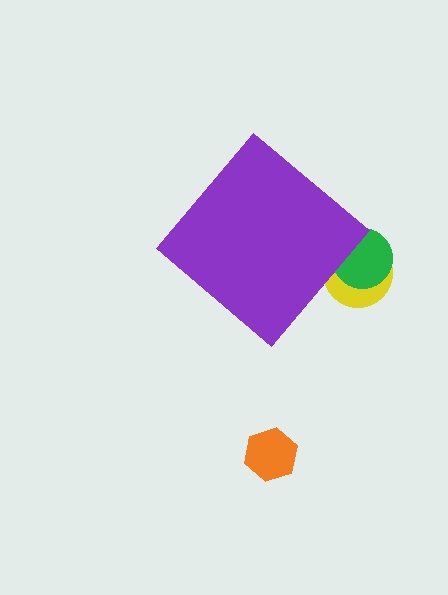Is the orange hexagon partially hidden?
No, the orange hexagon is fully visible.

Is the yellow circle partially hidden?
Yes, the yellow circle is partially hidden behind the purple diamond.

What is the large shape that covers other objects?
A purple diamond.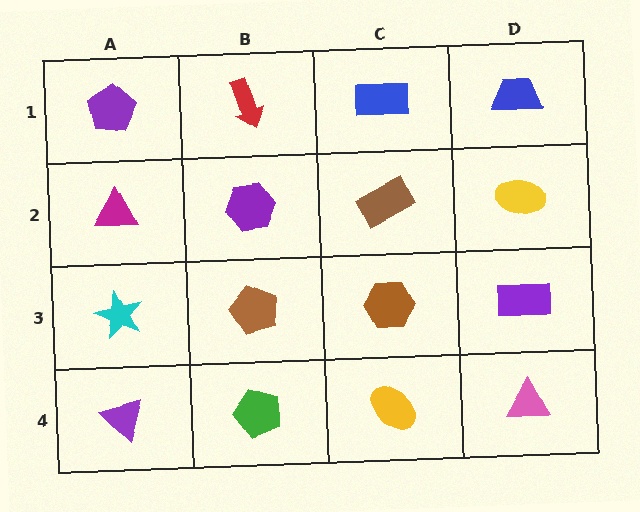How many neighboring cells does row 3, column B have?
4.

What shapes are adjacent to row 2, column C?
A blue rectangle (row 1, column C), a brown hexagon (row 3, column C), a purple hexagon (row 2, column B), a yellow ellipse (row 2, column D).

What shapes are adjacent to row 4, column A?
A cyan star (row 3, column A), a green pentagon (row 4, column B).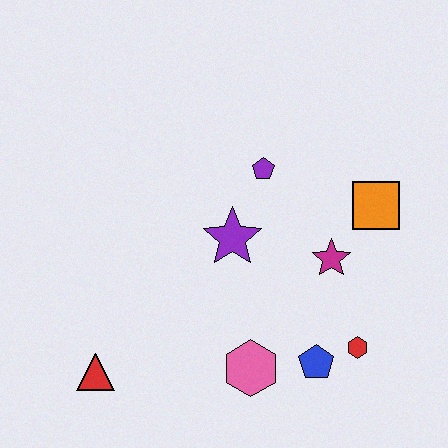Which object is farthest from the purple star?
The red triangle is farthest from the purple star.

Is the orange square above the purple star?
Yes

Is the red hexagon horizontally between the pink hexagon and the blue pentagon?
No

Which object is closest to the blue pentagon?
The red hexagon is closest to the blue pentagon.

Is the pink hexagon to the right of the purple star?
Yes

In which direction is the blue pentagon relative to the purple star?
The blue pentagon is below the purple star.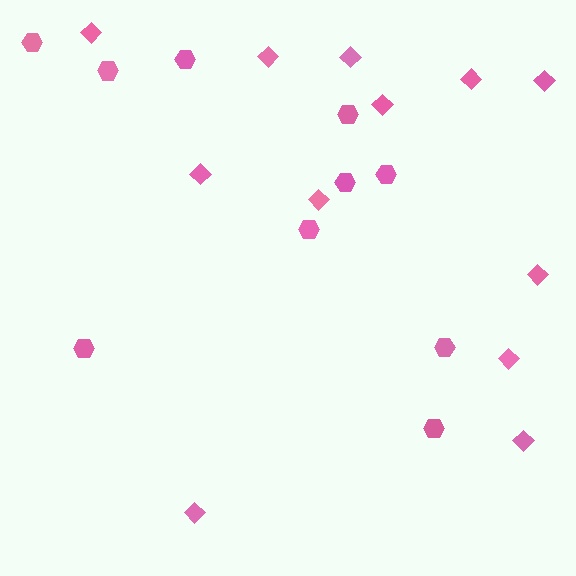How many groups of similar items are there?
There are 2 groups: one group of diamonds (12) and one group of hexagons (10).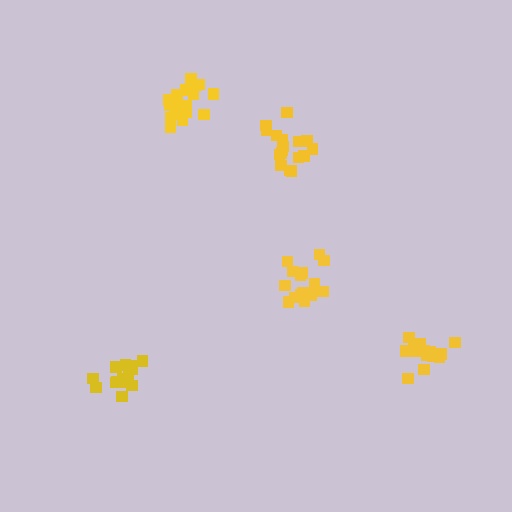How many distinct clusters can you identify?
There are 5 distinct clusters.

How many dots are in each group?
Group 1: 18 dots, Group 2: 15 dots, Group 3: 17 dots, Group 4: 15 dots, Group 5: 14 dots (79 total).